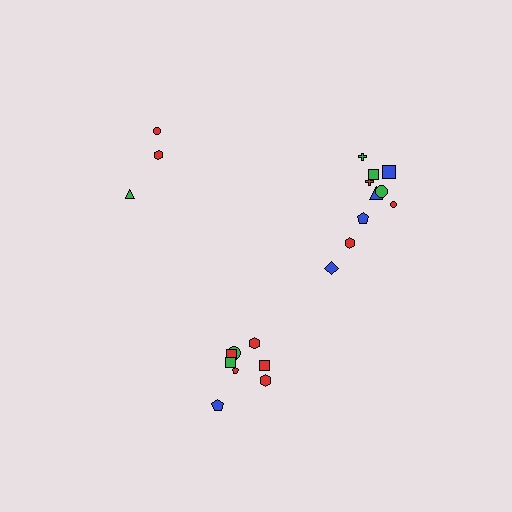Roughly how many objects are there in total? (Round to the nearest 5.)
Roughly 20 objects in total.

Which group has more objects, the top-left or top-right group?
The top-right group.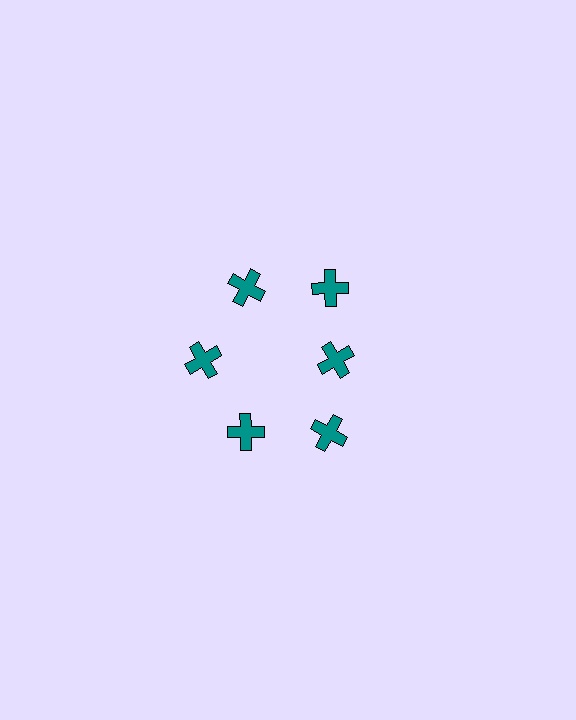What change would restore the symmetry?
The symmetry would be restored by moving it outward, back onto the ring so that all 6 crosses sit at equal angles and equal distance from the center.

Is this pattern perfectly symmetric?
No. The 6 teal crosses are arranged in a ring, but one element near the 3 o'clock position is pulled inward toward the center, breaking the 6-fold rotational symmetry.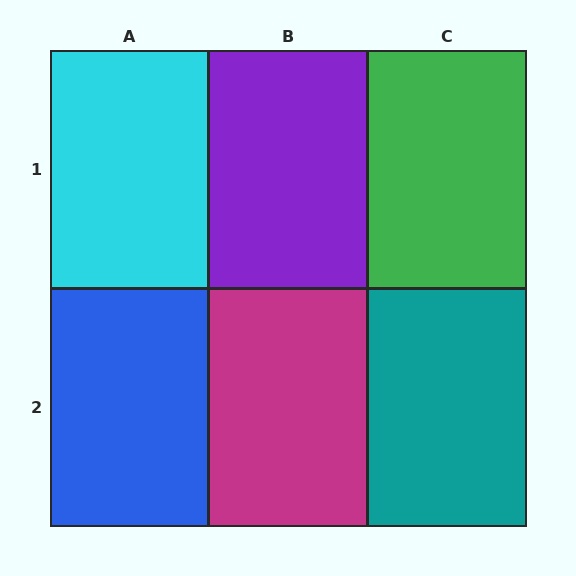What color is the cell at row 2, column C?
Teal.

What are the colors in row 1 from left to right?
Cyan, purple, green.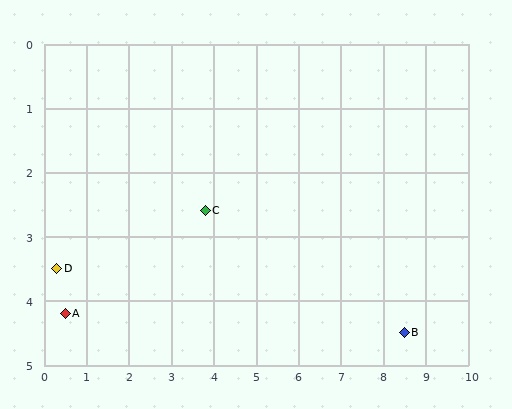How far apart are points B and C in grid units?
Points B and C are about 5.1 grid units apart.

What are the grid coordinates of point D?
Point D is at approximately (0.3, 3.5).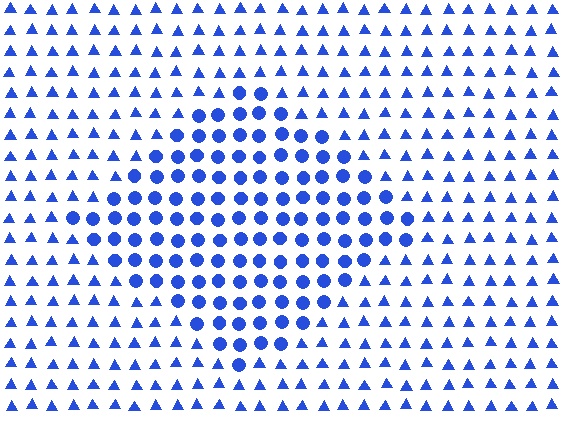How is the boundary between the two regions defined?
The boundary is defined by a change in element shape: circles inside vs. triangles outside. All elements share the same color and spacing.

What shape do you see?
I see a diamond.